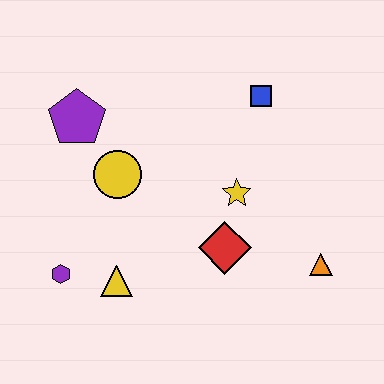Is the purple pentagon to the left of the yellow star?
Yes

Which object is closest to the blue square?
The yellow star is closest to the blue square.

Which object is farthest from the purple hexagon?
The blue square is farthest from the purple hexagon.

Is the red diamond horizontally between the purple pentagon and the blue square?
Yes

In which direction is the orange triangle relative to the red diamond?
The orange triangle is to the right of the red diamond.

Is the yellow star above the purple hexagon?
Yes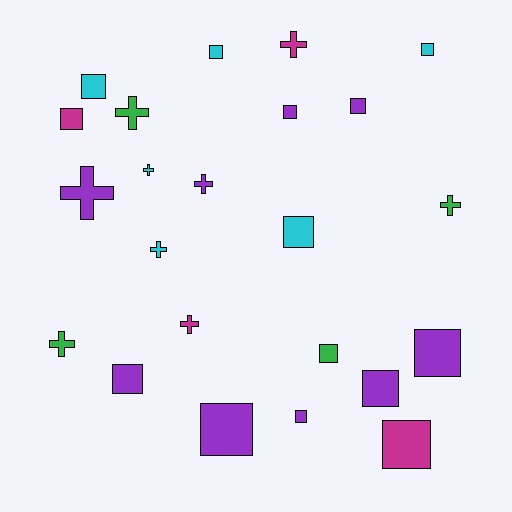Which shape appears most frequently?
Square, with 14 objects.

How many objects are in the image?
There are 23 objects.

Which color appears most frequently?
Purple, with 9 objects.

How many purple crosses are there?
There are 2 purple crosses.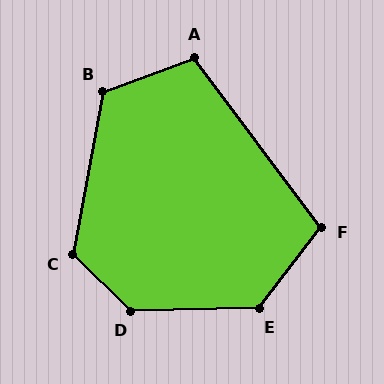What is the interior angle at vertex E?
Approximately 129 degrees (obtuse).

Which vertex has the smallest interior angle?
F, at approximately 105 degrees.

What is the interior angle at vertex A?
Approximately 107 degrees (obtuse).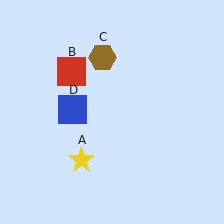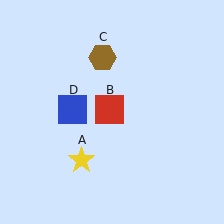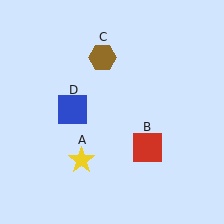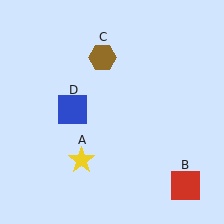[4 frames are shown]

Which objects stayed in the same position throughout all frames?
Yellow star (object A) and brown hexagon (object C) and blue square (object D) remained stationary.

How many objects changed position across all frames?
1 object changed position: red square (object B).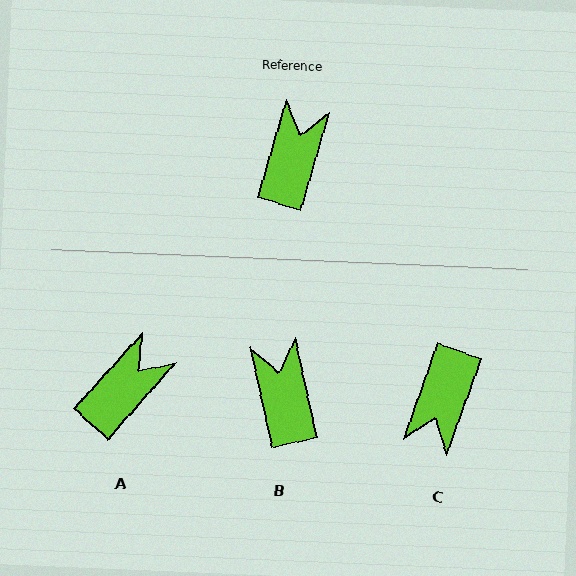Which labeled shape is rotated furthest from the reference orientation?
C, about 177 degrees away.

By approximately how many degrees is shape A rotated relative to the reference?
Approximately 25 degrees clockwise.